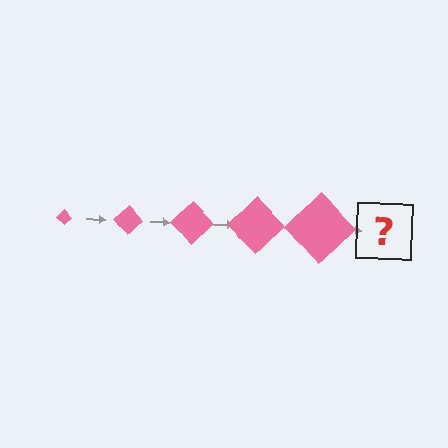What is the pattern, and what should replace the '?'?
The pattern is that the diamond gets progressively larger each step. The '?' should be a pink diamond, larger than the previous one.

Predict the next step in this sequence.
The next step is a pink diamond, larger than the previous one.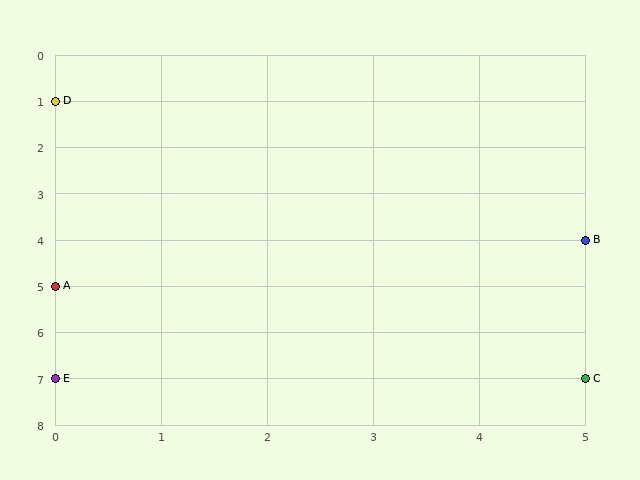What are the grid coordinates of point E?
Point E is at grid coordinates (0, 7).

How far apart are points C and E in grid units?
Points C and E are 5 columns apart.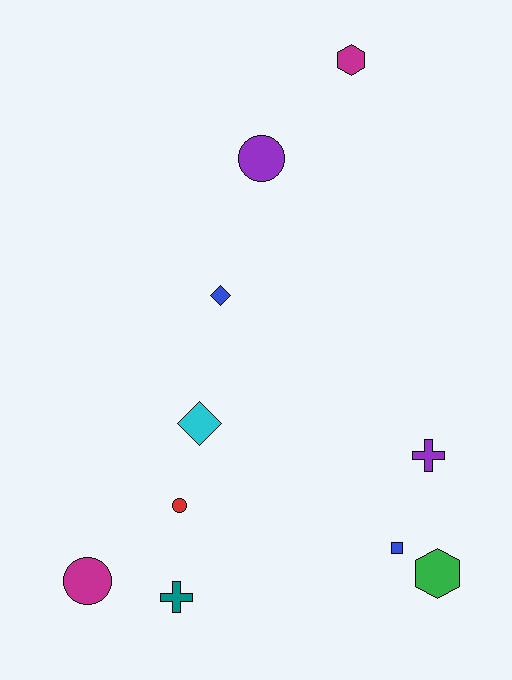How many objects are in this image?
There are 10 objects.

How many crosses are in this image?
There are 2 crosses.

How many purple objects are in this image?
There are 2 purple objects.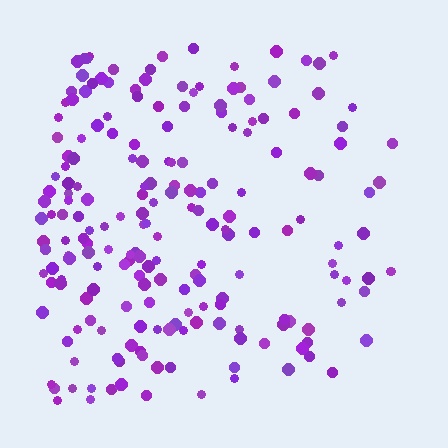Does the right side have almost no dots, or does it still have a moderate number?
Still a moderate number, just noticeably fewer than the left.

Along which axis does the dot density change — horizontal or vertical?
Horizontal.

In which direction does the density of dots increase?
From right to left, with the left side densest.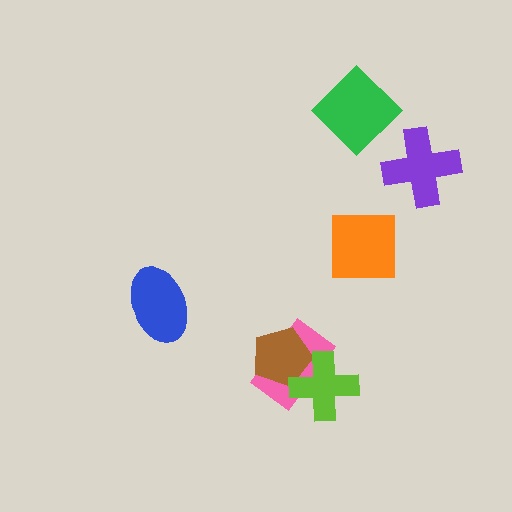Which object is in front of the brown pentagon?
The lime cross is in front of the brown pentagon.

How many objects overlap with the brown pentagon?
2 objects overlap with the brown pentagon.